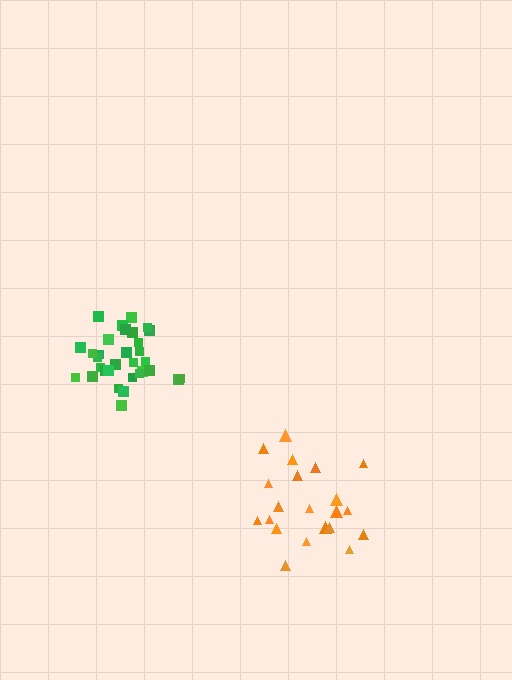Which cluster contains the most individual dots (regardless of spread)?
Green (32).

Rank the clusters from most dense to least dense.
green, orange.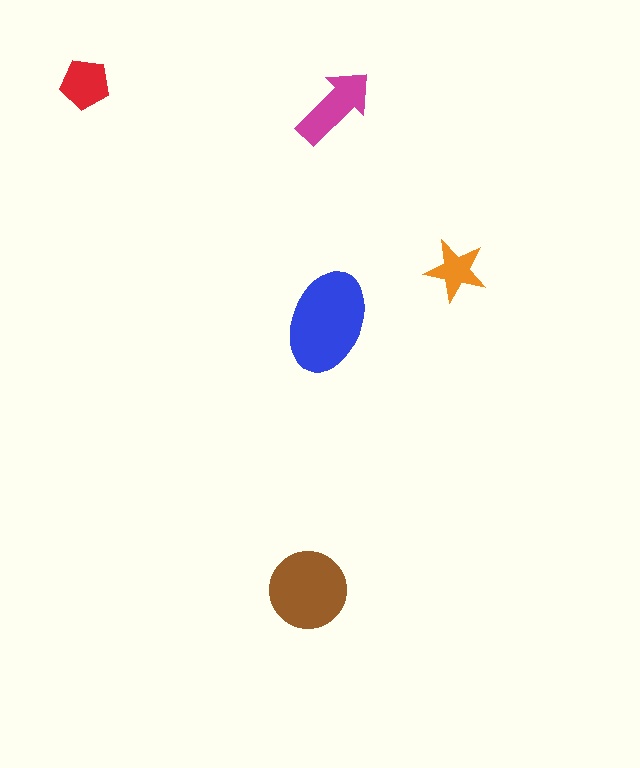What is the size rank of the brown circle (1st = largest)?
2nd.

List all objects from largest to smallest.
The blue ellipse, the brown circle, the magenta arrow, the red pentagon, the orange star.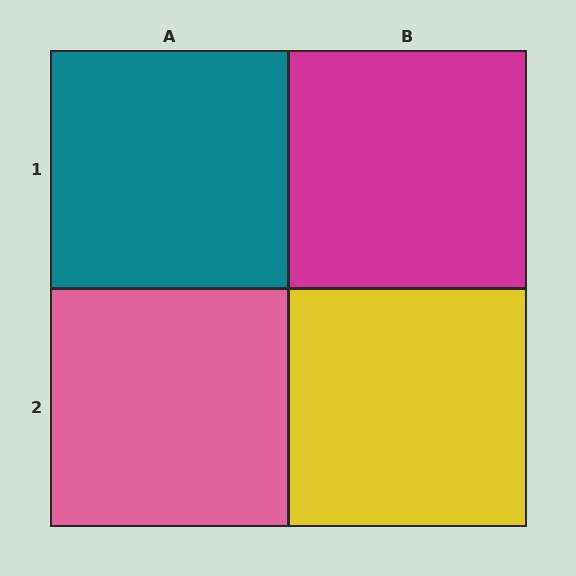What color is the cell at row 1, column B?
Magenta.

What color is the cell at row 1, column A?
Teal.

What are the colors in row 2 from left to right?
Pink, yellow.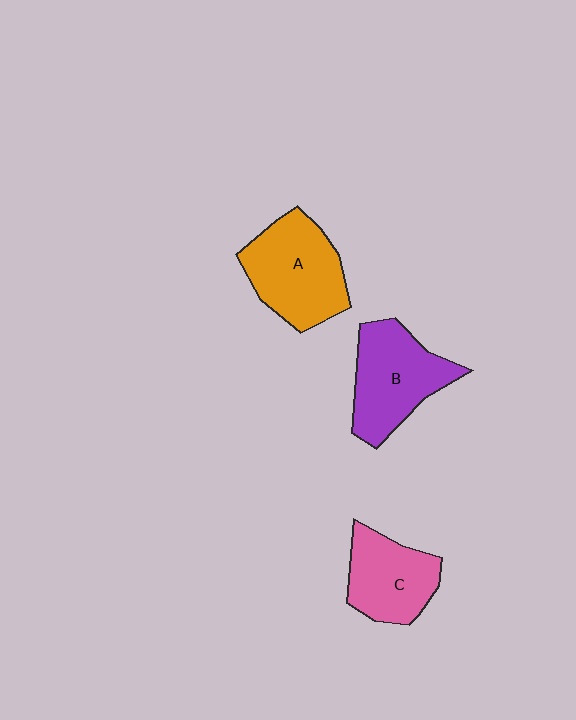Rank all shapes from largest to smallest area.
From largest to smallest: A (orange), B (purple), C (pink).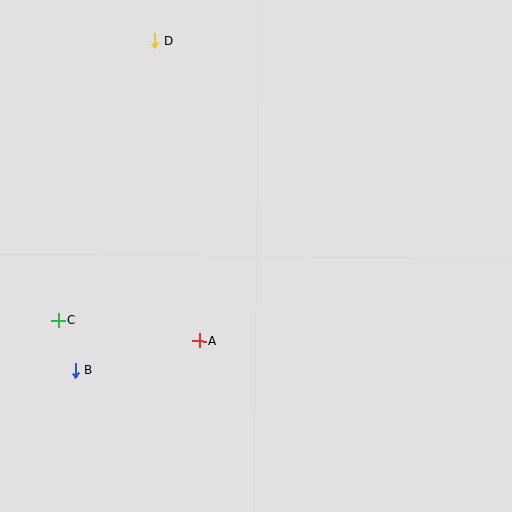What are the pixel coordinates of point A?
Point A is at (199, 341).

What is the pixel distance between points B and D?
The distance between B and D is 339 pixels.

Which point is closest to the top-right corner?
Point D is closest to the top-right corner.